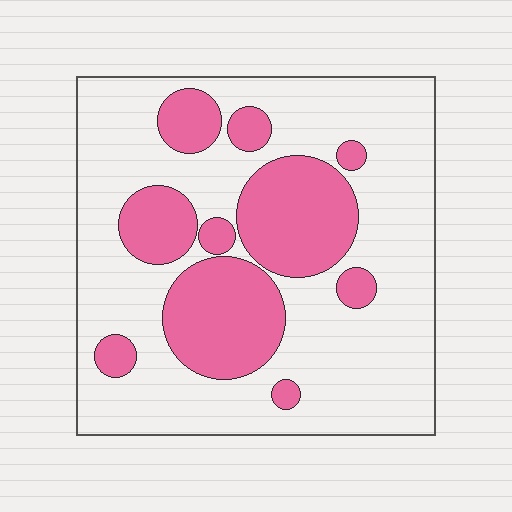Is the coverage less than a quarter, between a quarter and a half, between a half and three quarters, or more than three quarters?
Between a quarter and a half.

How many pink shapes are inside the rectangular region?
10.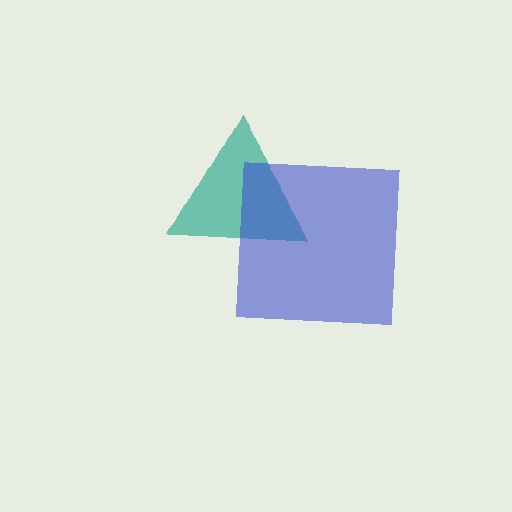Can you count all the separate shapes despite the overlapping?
Yes, there are 2 separate shapes.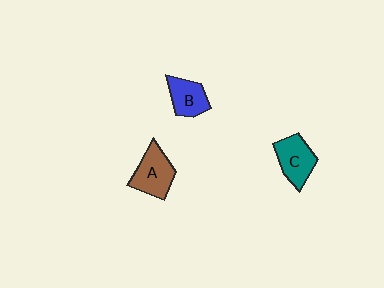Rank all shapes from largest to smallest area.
From largest to smallest: A (brown), C (teal), B (blue).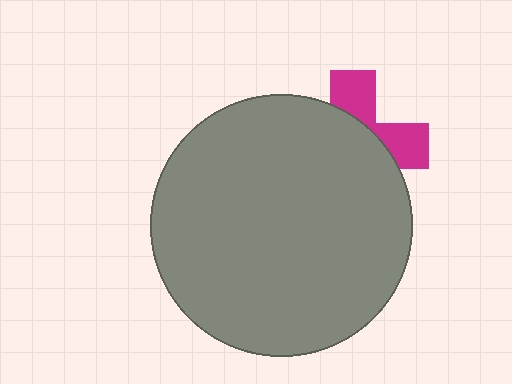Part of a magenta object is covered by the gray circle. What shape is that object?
It is a cross.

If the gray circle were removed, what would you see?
You would see the complete magenta cross.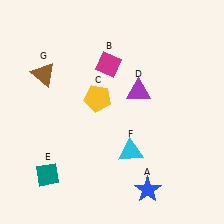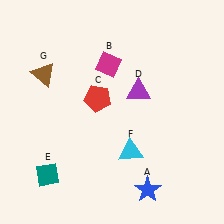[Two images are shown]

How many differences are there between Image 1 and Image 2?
There is 1 difference between the two images.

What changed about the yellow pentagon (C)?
In Image 1, C is yellow. In Image 2, it changed to red.